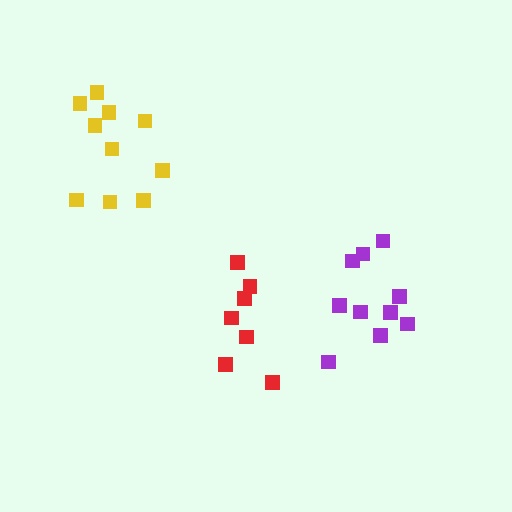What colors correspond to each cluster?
The clusters are colored: red, purple, yellow.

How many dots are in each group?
Group 1: 7 dots, Group 2: 10 dots, Group 3: 10 dots (27 total).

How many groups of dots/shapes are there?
There are 3 groups.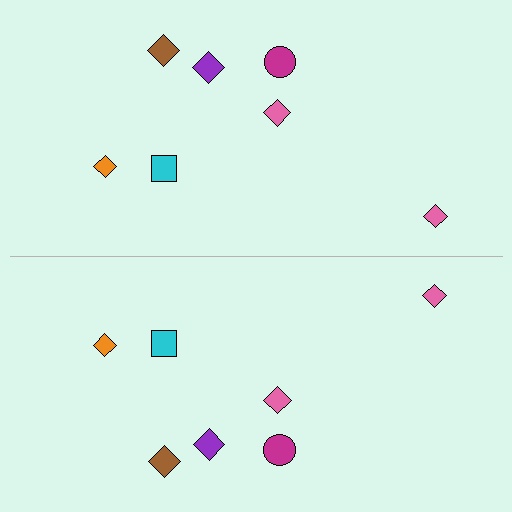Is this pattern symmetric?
Yes, this pattern has bilateral (reflection) symmetry.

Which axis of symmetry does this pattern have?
The pattern has a horizontal axis of symmetry running through the center of the image.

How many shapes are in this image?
There are 14 shapes in this image.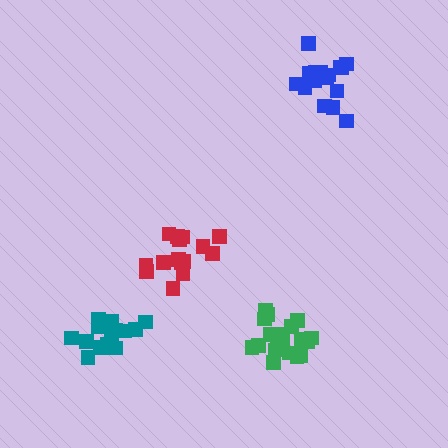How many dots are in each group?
Group 1: 15 dots, Group 2: 16 dots, Group 3: 21 dots, Group 4: 17 dots (69 total).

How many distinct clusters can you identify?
There are 4 distinct clusters.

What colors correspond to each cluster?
The clusters are colored: red, blue, green, teal.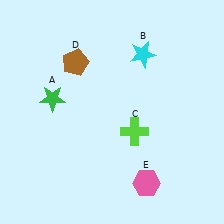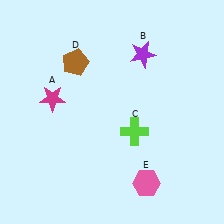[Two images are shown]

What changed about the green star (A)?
In Image 1, A is green. In Image 2, it changed to magenta.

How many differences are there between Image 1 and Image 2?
There are 2 differences between the two images.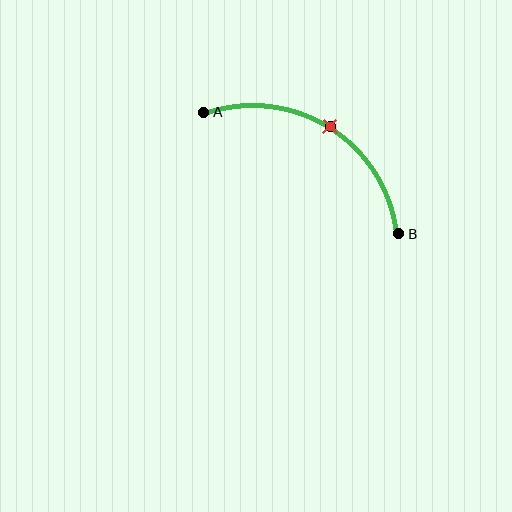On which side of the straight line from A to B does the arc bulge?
The arc bulges above the straight line connecting A and B.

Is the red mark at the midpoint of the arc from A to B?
Yes. The red mark lies on the arc at equal arc-length from both A and B — it is the arc midpoint.